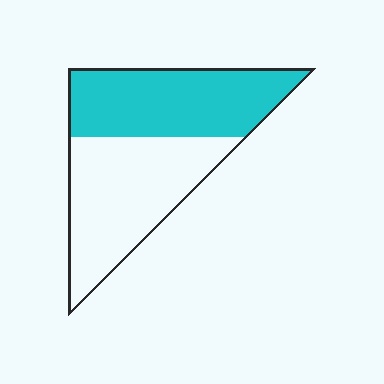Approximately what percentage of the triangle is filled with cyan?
Approximately 50%.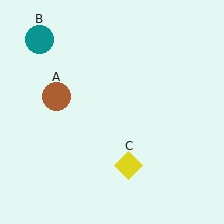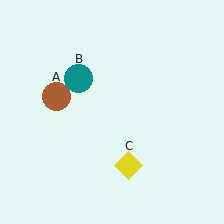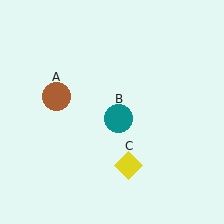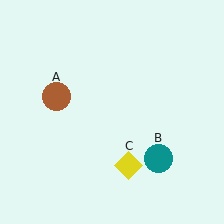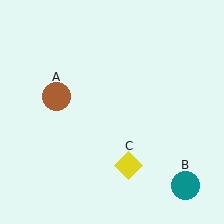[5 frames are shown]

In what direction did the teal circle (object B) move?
The teal circle (object B) moved down and to the right.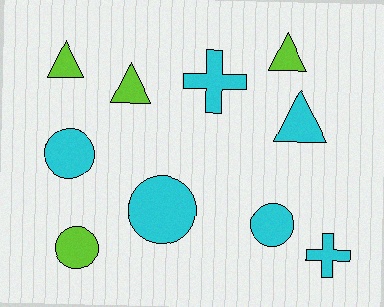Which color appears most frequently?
Cyan, with 6 objects.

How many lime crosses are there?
There are no lime crosses.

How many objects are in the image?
There are 10 objects.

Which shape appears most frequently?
Circle, with 4 objects.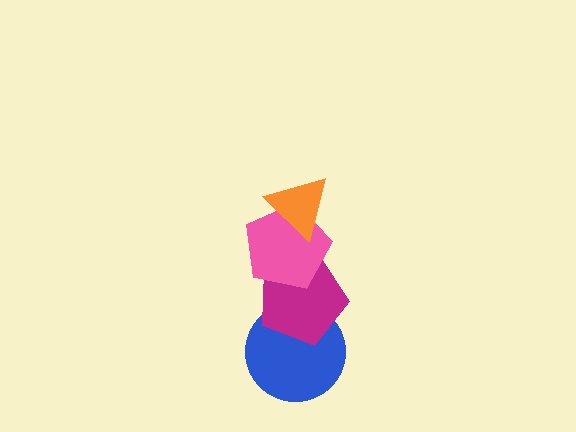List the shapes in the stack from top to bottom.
From top to bottom: the orange triangle, the pink pentagon, the magenta pentagon, the blue circle.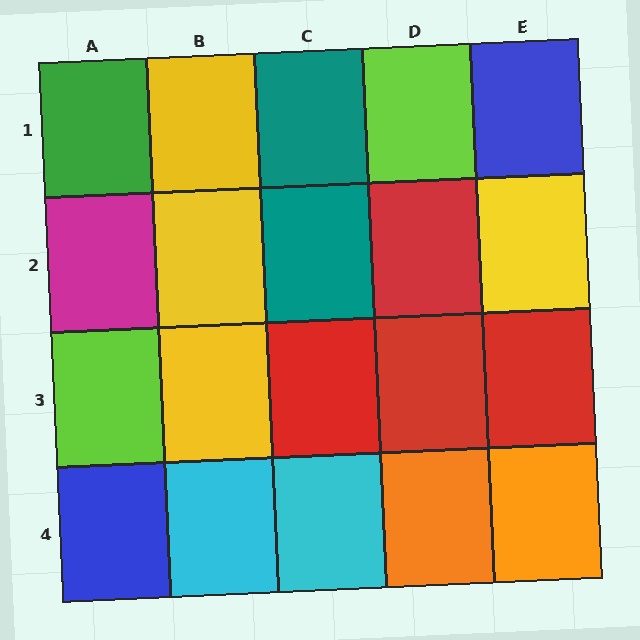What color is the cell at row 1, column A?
Green.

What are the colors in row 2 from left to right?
Magenta, yellow, teal, red, yellow.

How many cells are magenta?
1 cell is magenta.